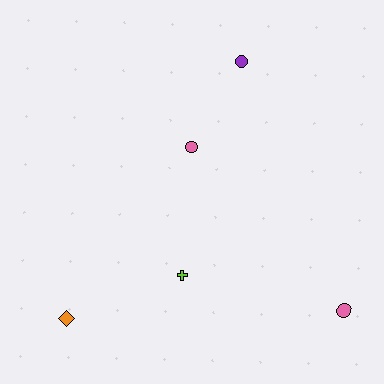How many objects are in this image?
There are 5 objects.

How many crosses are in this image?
There is 1 cross.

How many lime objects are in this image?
There is 1 lime object.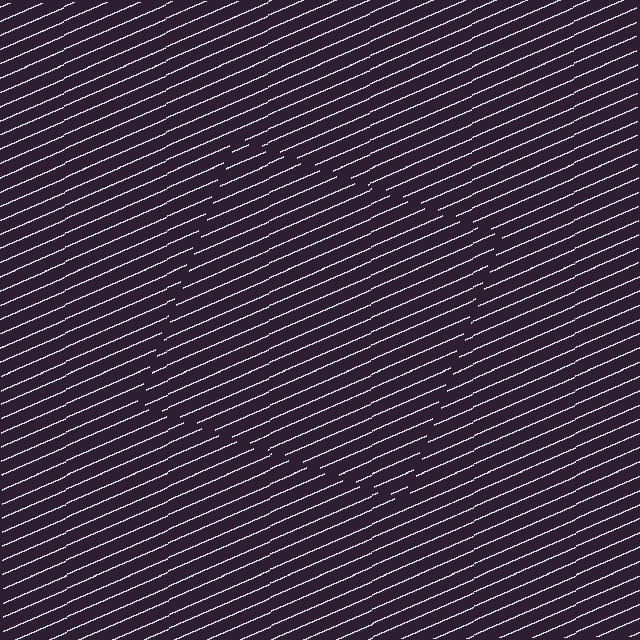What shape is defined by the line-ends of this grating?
An illusory square. The interior of the shape contains the same grating, shifted by half a period — the contour is defined by the phase discontinuity where line-ends from the inner and outer gratings abut.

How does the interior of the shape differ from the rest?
The interior of the shape contains the same grating, shifted by half a period — the contour is defined by the phase discontinuity where line-ends from the inner and outer gratings abut.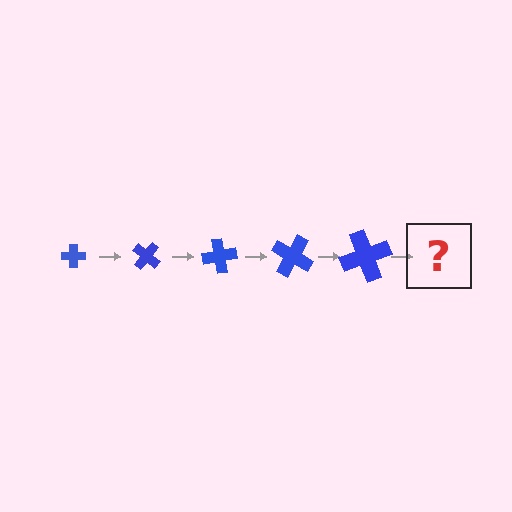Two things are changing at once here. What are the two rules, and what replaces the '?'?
The two rules are that the cross grows larger each step and it rotates 40 degrees each step. The '?' should be a cross, larger than the previous one and rotated 200 degrees from the start.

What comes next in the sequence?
The next element should be a cross, larger than the previous one and rotated 200 degrees from the start.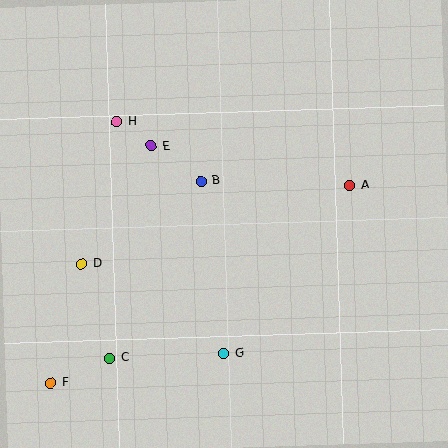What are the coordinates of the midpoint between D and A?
The midpoint between D and A is at (216, 225).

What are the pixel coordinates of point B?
Point B is at (201, 181).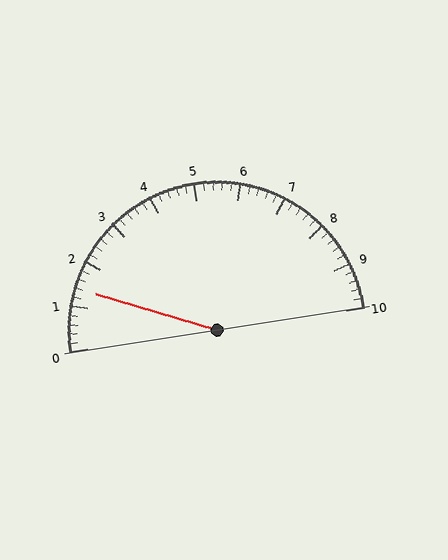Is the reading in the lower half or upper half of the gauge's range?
The reading is in the lower half of the range (0 to 10).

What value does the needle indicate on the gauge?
The needle indicates approximately 1.4.